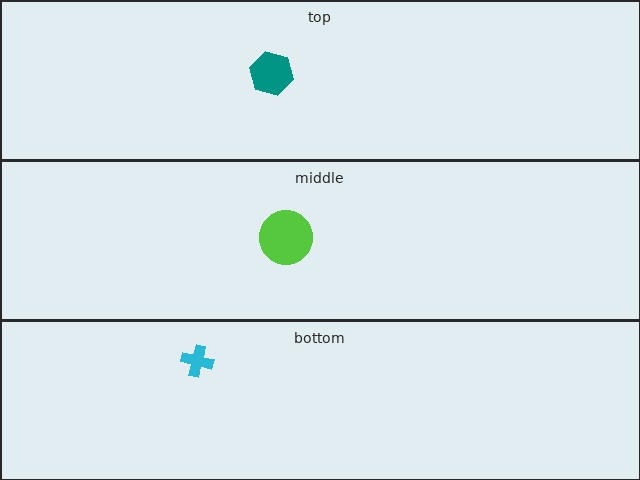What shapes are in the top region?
The teal hexagon.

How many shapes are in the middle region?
1.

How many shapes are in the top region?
1.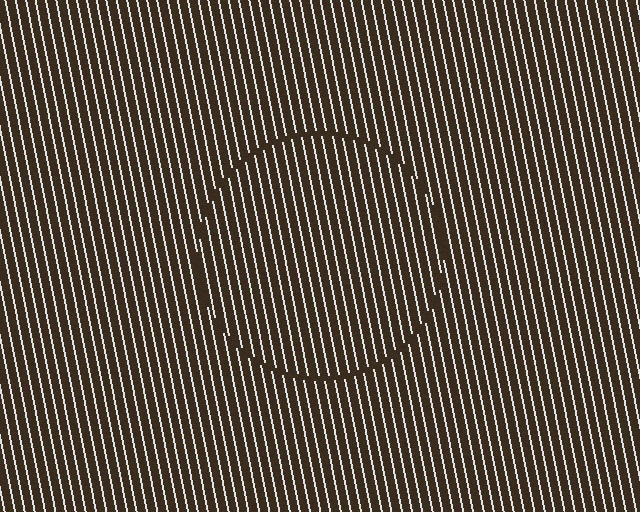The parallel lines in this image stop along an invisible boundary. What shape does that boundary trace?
An illusory circle. The interior of the shape contains the same grating, shifted by half a period — the contour is defined by the phase discontinuity where line-ends from the inner and outer gratings abut.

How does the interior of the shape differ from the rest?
The interior of the shape contains the same grating, shifted by half a period — the contour is defined by the phase discontinuity where line-ends from the inner and outer gratings abut.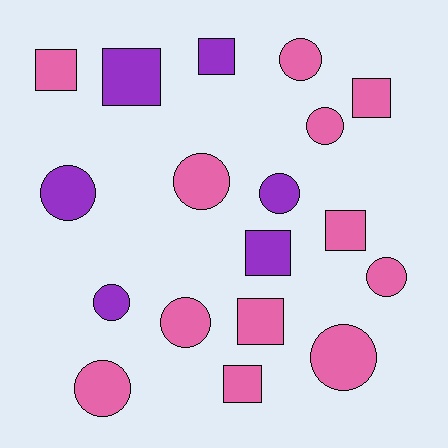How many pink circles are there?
There are 7 pink circles.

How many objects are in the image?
There are 18 objects.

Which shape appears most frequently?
Circle, with 10 objects.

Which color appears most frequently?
Pink, with 12 objects.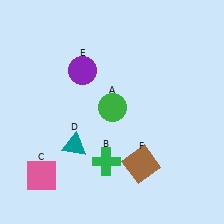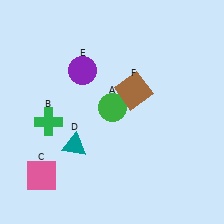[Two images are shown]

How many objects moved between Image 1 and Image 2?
2 objects moved between the two images.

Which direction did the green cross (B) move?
The green cross (B) moved left.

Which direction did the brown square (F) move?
The brown square (F) moved up.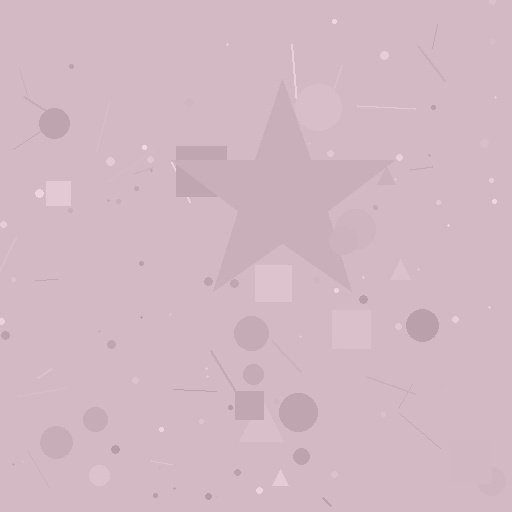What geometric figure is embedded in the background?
A star is embedded in the background.